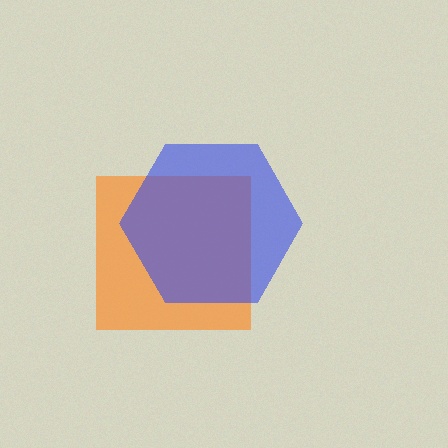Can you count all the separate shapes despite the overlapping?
Yes, there are 2 separate shapes.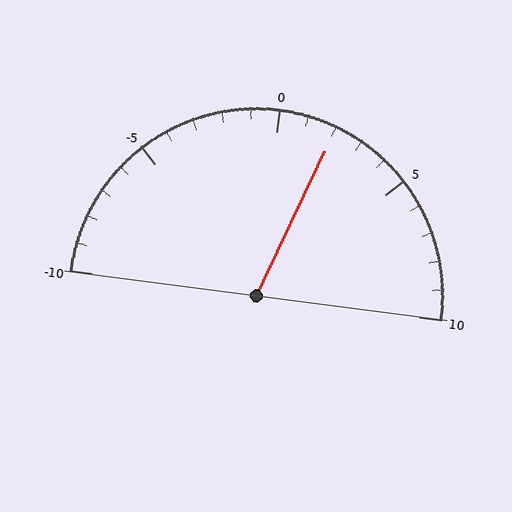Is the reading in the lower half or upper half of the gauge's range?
The reading is in the upper half of the range (-10 to 10).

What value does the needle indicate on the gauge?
The needle indicates approximately 2.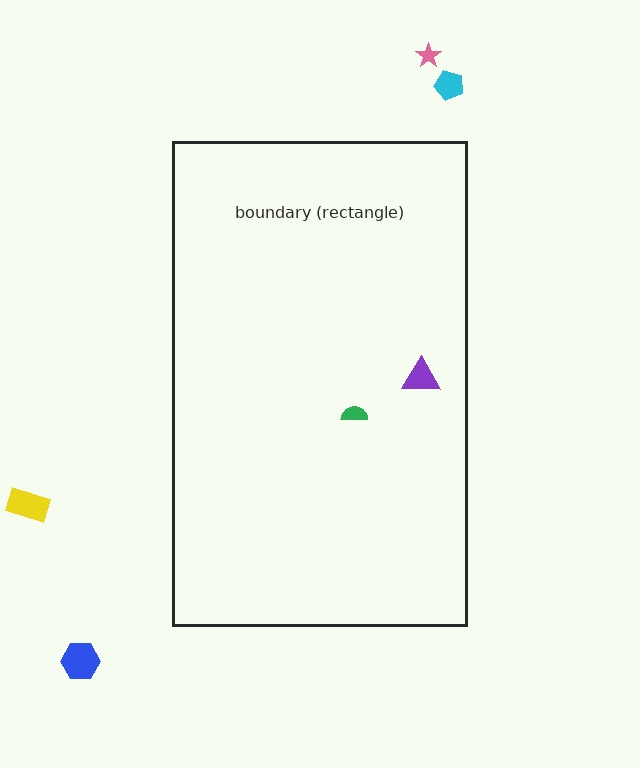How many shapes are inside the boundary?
2 inside, 4 outside.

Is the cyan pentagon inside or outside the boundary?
Outside.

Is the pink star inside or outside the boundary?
Outside.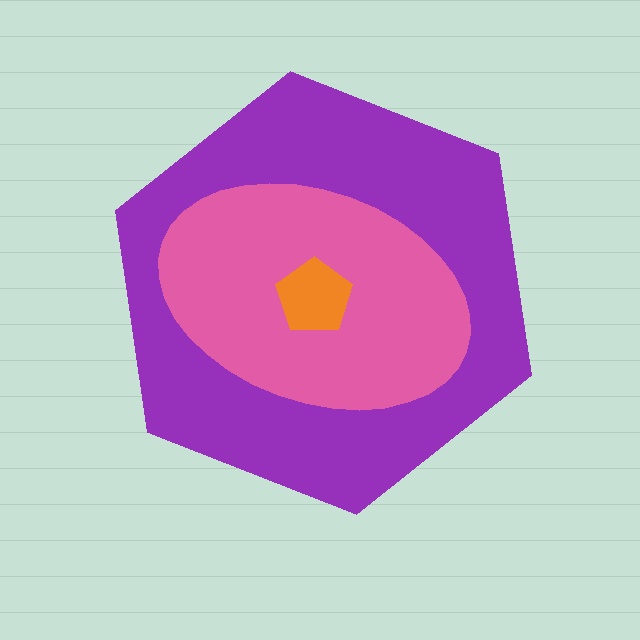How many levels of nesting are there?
3.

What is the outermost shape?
The purple hexagon.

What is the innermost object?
The orange pentagon.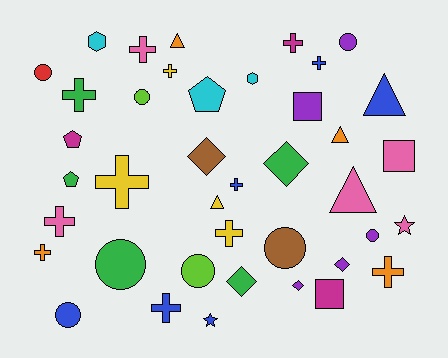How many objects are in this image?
There are 40 objects.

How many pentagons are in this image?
There are 3 pentagons.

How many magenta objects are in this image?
There are 3 magenta objects.